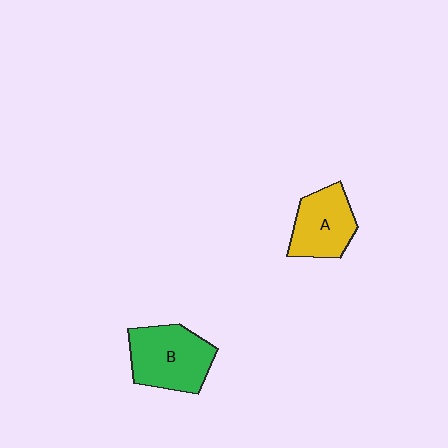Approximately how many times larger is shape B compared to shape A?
Approximately 1.3 times.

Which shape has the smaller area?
Shape A (yellow).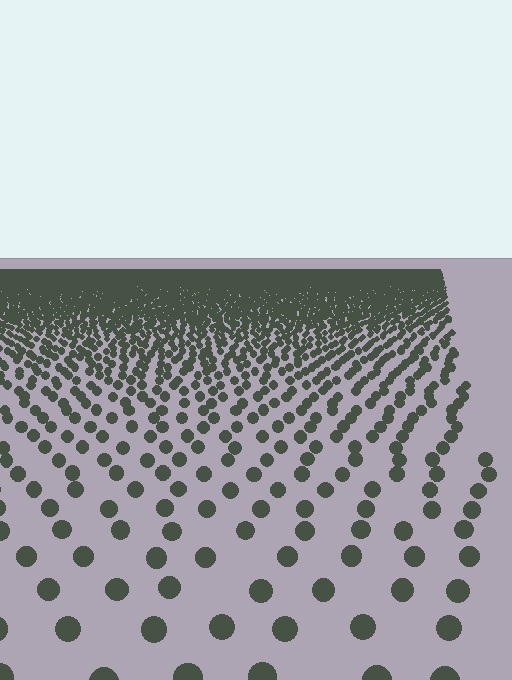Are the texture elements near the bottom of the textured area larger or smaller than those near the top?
Larger. Near the bottom, elements are closer to the viewer and appear at a bigger on-screen size.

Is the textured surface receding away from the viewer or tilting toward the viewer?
The surface is receding away from the viewer. Texture elements get smaller and denser toward the top.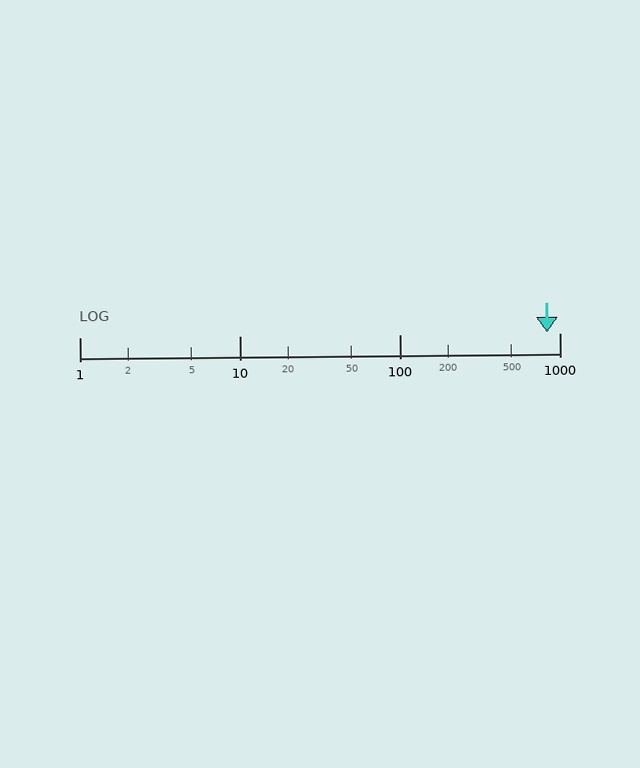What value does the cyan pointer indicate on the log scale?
The pointer indicates approximately 830.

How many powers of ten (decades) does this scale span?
The scale spans 3 decades, from 1 to 1000.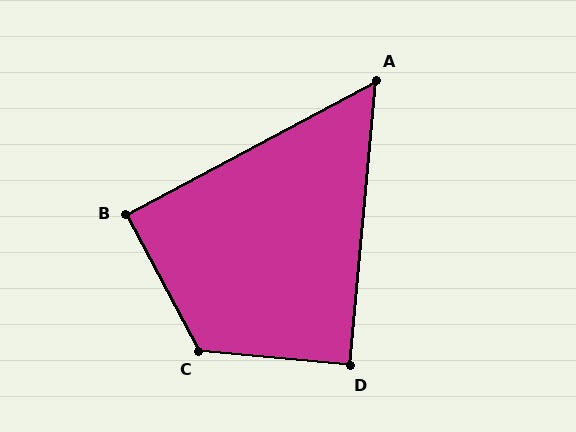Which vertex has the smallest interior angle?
A, at approximately 57 degrees.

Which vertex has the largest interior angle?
C, at approximately 123 degrees.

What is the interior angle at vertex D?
Approximately 90 degrees (approximately right).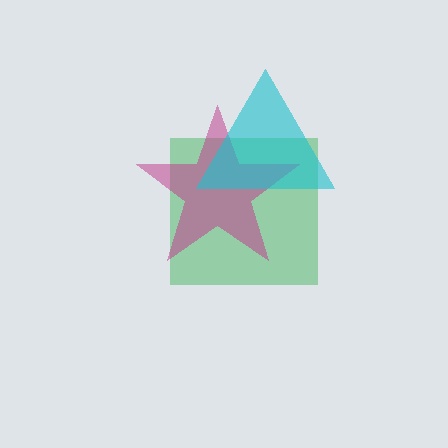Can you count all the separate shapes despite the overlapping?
Yes, there are 3 separate shapes.